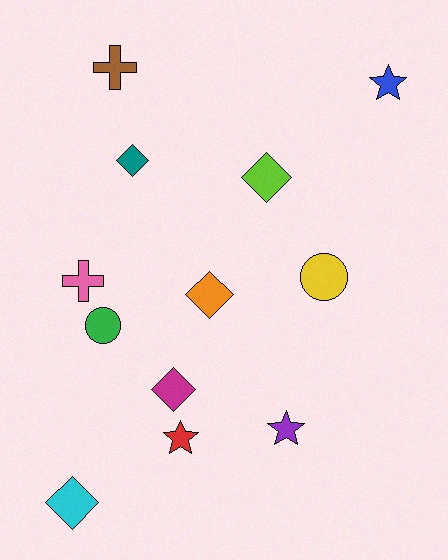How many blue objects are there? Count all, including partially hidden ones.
There is 1 blue object.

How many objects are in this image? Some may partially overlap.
There are 12 objects.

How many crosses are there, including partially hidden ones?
There are 2 crosses.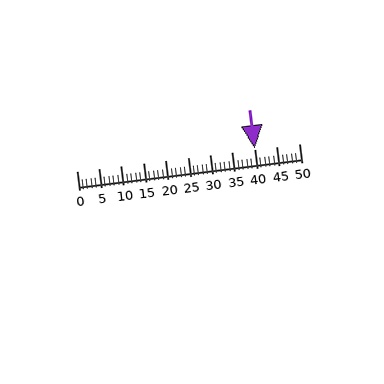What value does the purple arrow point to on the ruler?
The purple arrow points to approximately 40.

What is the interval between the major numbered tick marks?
The major tick marks are spaced 5 units apart.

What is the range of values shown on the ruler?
The ruler shows values from 0 to 50.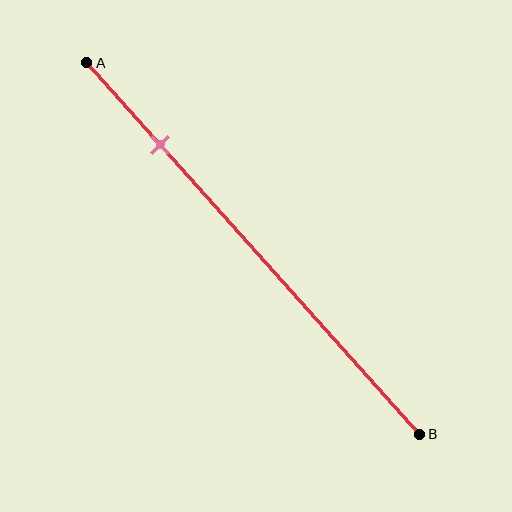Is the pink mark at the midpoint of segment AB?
No, the mark is at about 20% from A, not at the 50% midpoint.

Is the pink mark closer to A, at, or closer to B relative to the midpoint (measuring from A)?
The pink mark is closer to point A than the midpoint of segment AB.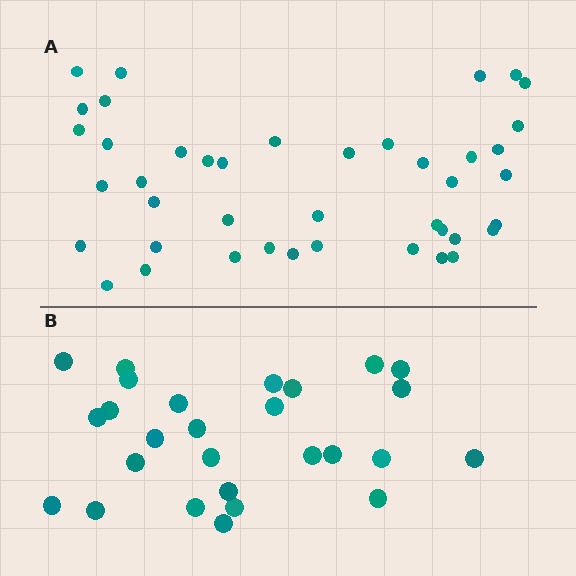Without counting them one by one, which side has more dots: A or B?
Region A (the top region) has more dots.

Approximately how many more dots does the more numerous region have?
Region A has approximately 15 more dots than region B.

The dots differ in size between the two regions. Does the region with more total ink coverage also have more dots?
No. Region B has more total ink coverage because its dots are larger, but region A actually contains more individual dots. Total area can be misleading — the number of items is what matters here.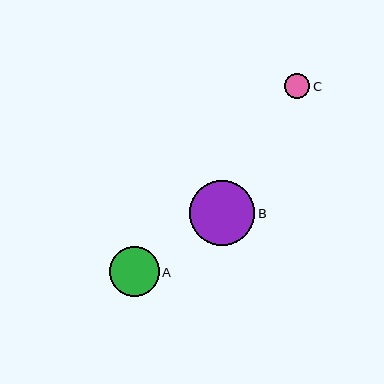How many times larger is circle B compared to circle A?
Circle B is approximately 1.3 times the size of circle A.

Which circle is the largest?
Circle B is the largest with a size of approximately 65 pixels.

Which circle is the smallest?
Circle C is the smallest with a size of approximately 25 pixels.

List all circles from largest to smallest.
From largest to smallest: B, A, C.